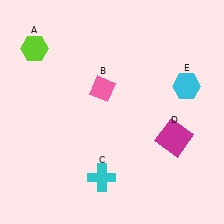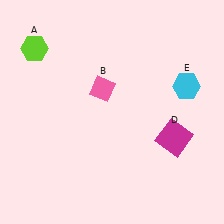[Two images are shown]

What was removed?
The cyan cross (C) was removed in Image 2.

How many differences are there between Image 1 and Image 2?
There is 1 difference between the two images.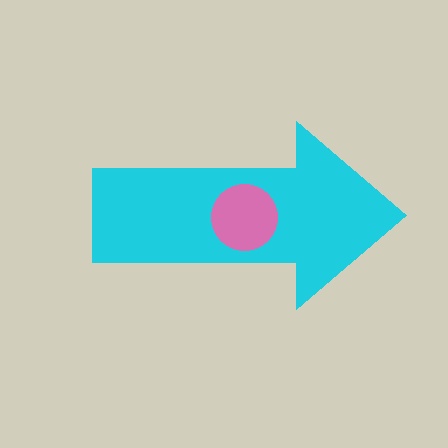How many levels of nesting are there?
2.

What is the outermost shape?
The cyan arrow.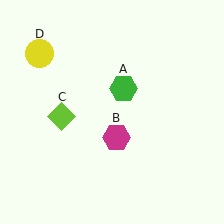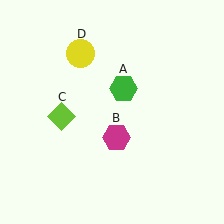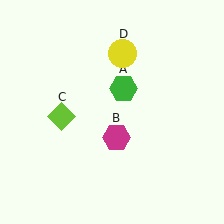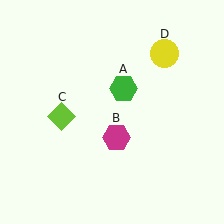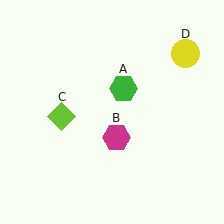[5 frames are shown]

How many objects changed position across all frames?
1 object changed position: yellow circle (object D).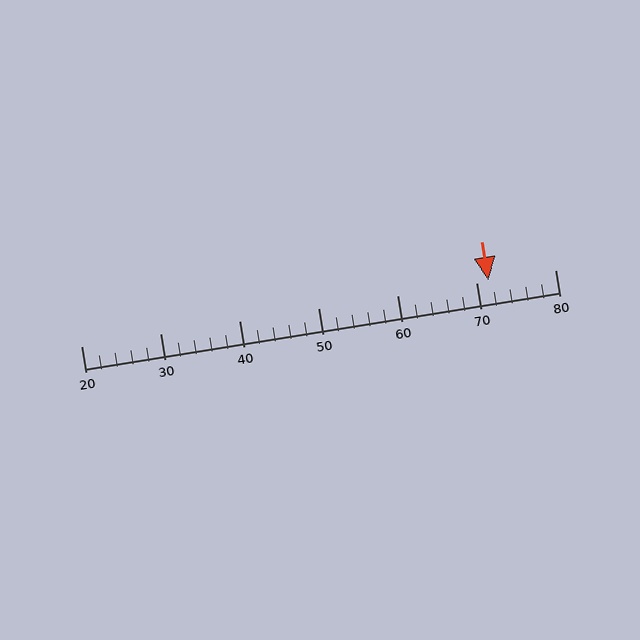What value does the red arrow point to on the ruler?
The red arrow points to approximately 72.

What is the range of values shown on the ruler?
The ruler shows values from 20 to 80.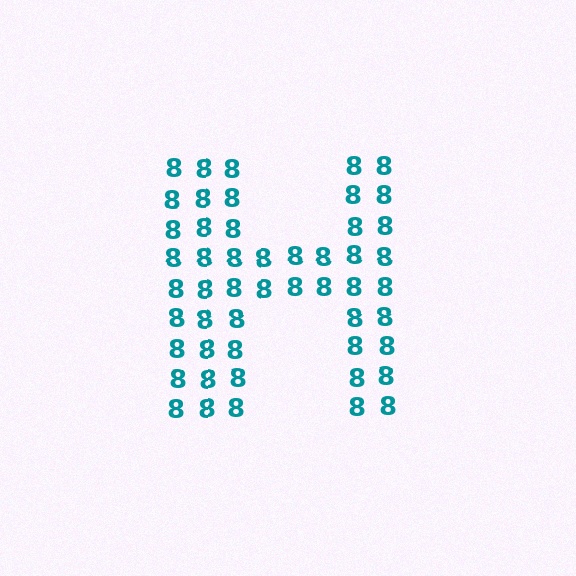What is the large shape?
The large shape is the letter H.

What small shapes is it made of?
It is made of small digit 8's.